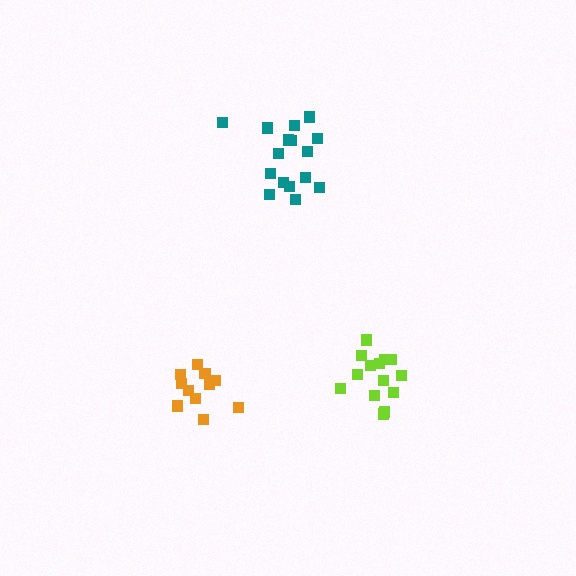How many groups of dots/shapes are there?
There are 3 groups.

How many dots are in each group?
Group 1: 14 dots, Group 2: 11 dots, Group 3: 16 dots (41 total).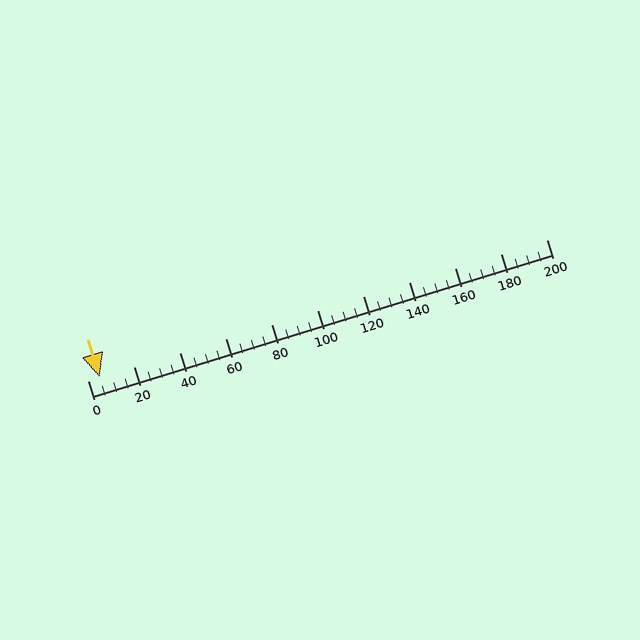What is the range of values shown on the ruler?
The ruler shows values from 0 to 200.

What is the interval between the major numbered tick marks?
The major tick marks are spaced 20 units apart.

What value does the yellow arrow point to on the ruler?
The yellow arrow points to approximately 5.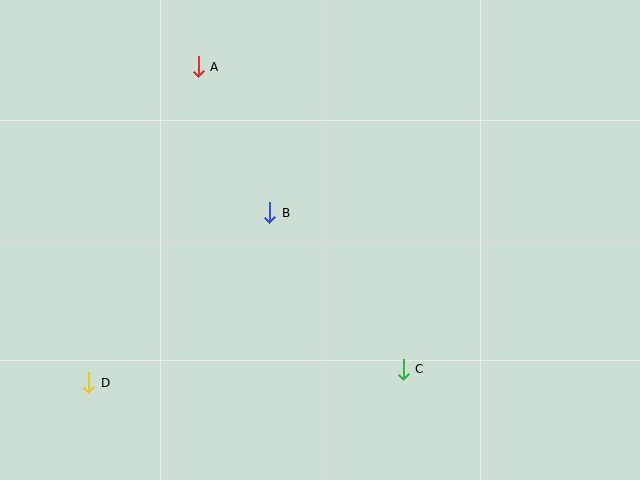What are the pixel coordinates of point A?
Point A is at (198, 67).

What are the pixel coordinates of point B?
Point B is at (270, 213).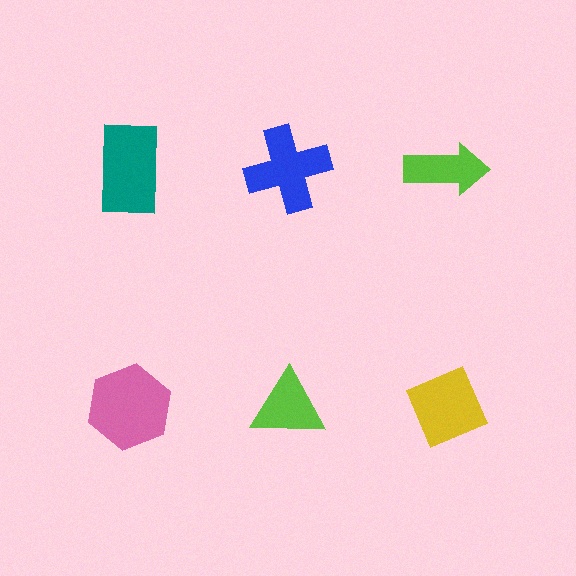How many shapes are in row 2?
3 shapes.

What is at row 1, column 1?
A teal rectangle.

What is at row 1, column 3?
A lime arrow.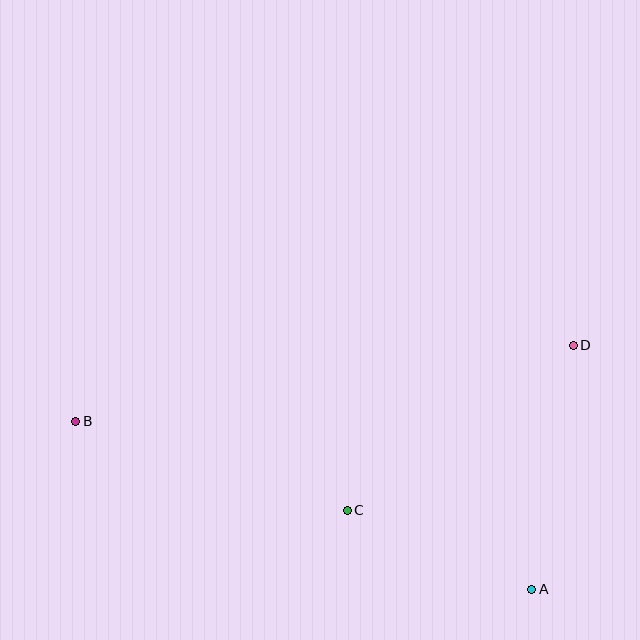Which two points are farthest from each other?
Points B and D are farthest from each other.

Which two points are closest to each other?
Points A and C are closest to each other.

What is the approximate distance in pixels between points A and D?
The distance between A and D is approximately 247 pixels.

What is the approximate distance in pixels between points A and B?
The distance between A and B is approximately 486 pixels.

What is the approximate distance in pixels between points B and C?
The distance between B and C is approximately 286 pixels.